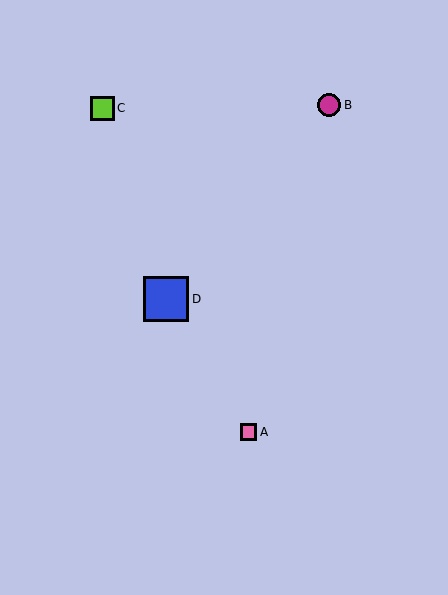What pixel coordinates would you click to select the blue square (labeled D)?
Click at (166, 299) to select the blue square D.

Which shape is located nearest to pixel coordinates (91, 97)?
The lime square (labeled C) at (102, 108) is nearest to that location.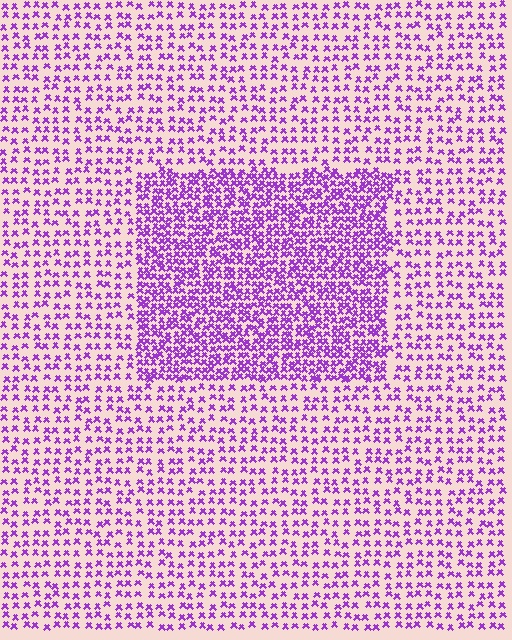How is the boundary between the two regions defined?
The boundary is defined by a change in element density (approximately 2.1x ratio). All elements are the same color, size, and shape.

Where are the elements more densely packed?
The elements are more densely packed inside the rectangle boundary.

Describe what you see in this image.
The image contains small purple elements arranged at two different densities. A rectangle-shaped region is visible where the elements are more densely packed than the surrounding area.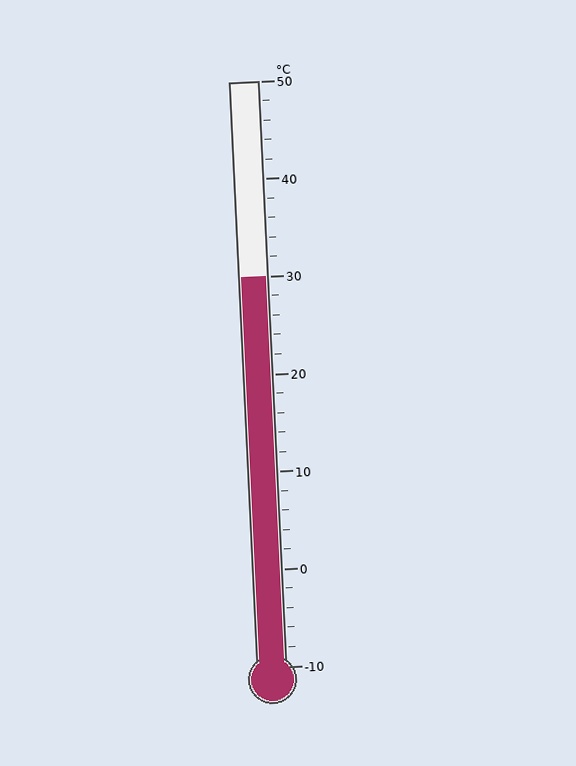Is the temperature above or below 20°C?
The temperature is above 20°C.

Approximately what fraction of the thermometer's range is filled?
The thermometer is filled to approximately 65% of its range.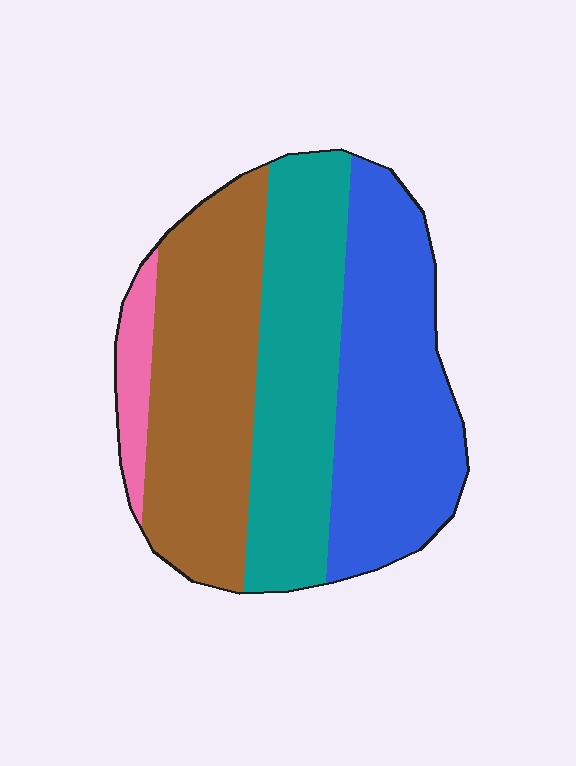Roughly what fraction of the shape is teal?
Teal covers about 30% of the shape.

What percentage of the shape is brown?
Brown covers around 30% of the shape.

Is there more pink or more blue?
Blue.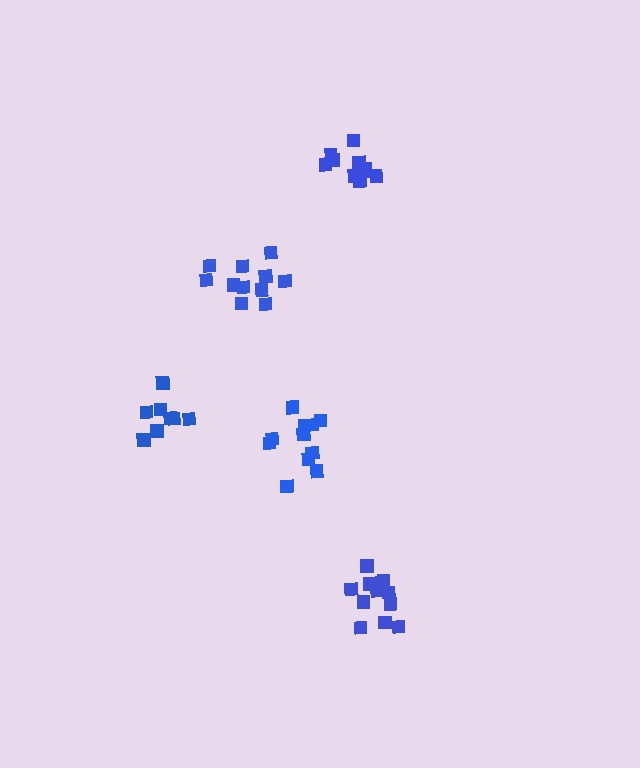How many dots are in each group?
Group 1: 11 dots, Group 2: 11 dots, Group 3: 11 dots, Group 4: 11 dots, Group 5: 8 dots (52 total).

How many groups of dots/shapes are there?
There are 5 groups.